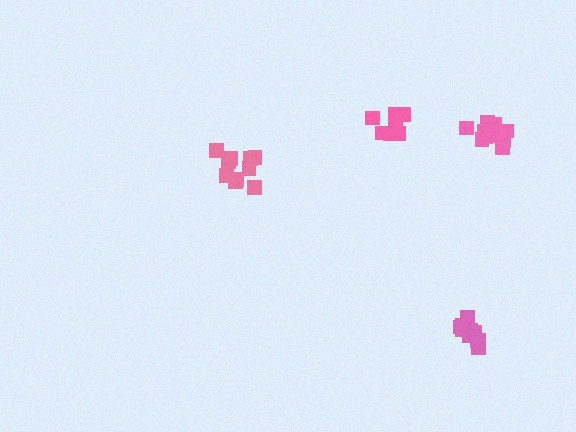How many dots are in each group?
Group 1: 10 dots, Group 2: 8 dots, Group 3: 10 dots, Group 4: 10 dots (38 total).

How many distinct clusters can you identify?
There are 4 distinct clusters.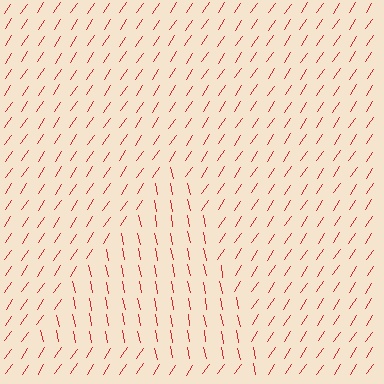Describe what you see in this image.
The image is filled with small red line segments. A triangle region in the image has lines oriented differently from the surrounding lines, creating a visible texture boundary.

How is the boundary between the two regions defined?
The boundary is defined purely by a change in line orientation (approximately 45 degrees difference). All lines are the same color and thickness.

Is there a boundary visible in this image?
Yes, there is a texture boundary formed by a change in line orientation.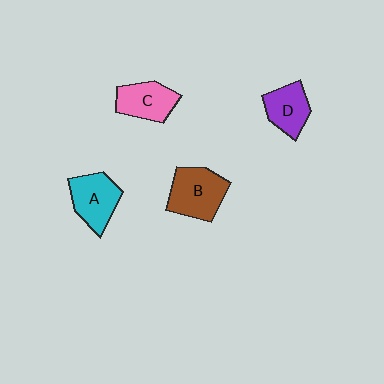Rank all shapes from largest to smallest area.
From largest to smallest: B (brown), A (cyan), C (pink), D (purple).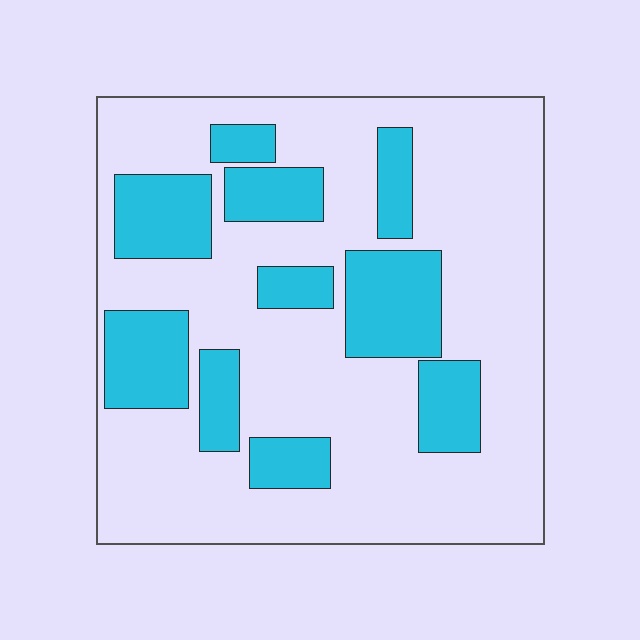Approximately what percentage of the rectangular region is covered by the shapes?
Approximately 30%.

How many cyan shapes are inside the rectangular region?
10.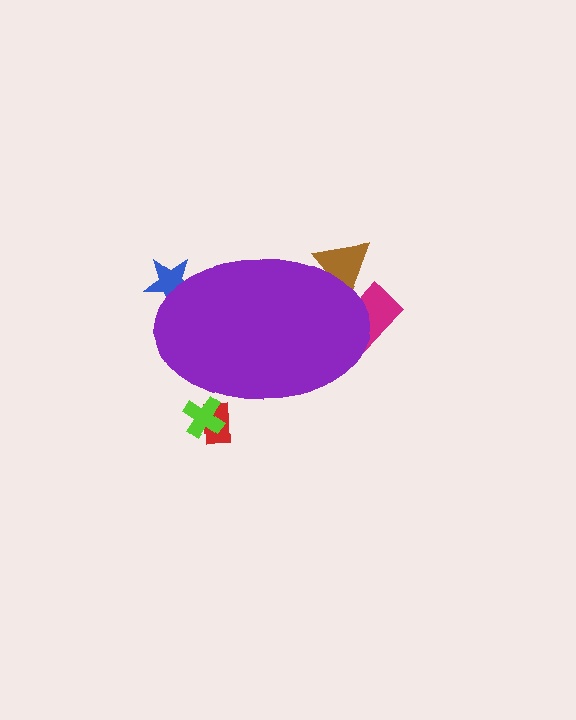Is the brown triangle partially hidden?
Yes, the brown triangle is partially hidden behind the purple ellipse.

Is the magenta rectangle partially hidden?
Yes, the magenta rectangle is partially hidden behind the purple ellipse.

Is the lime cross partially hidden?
Yes, the lime cross is partially hidden behind the purple ellipse.